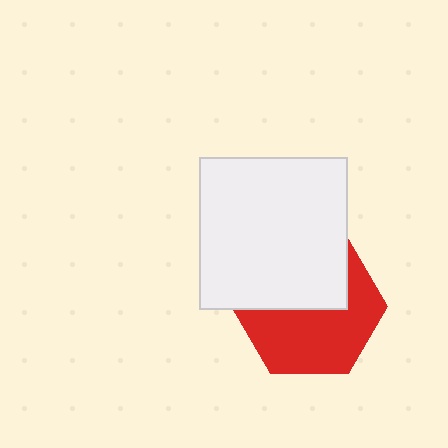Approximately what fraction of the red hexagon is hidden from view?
Roughly 43% of the red hexagon is hidden behind the white rectangle.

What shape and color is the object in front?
The object in front is a white rectangle.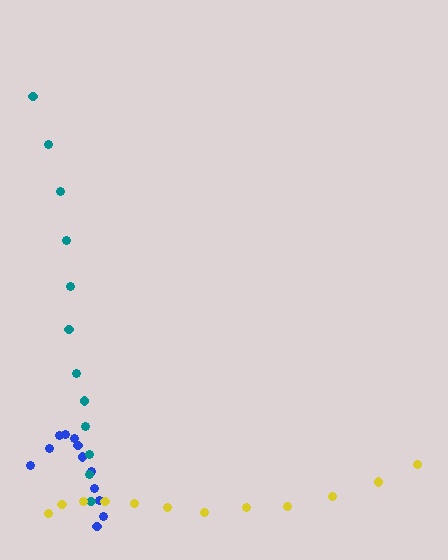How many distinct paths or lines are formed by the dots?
There are 3 distinct paths.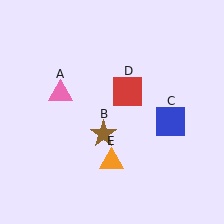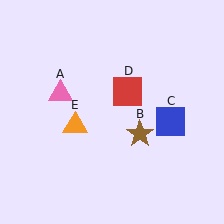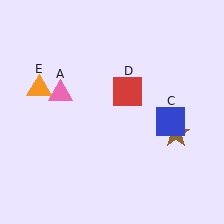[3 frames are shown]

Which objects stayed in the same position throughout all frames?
Pink triangle (object A) and blue square (object C) and red square (object D) remained stationary.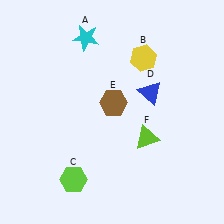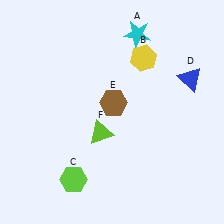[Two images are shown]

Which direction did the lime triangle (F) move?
The lime triangle (F) moved left.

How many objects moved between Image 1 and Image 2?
3 objects moved between the two images.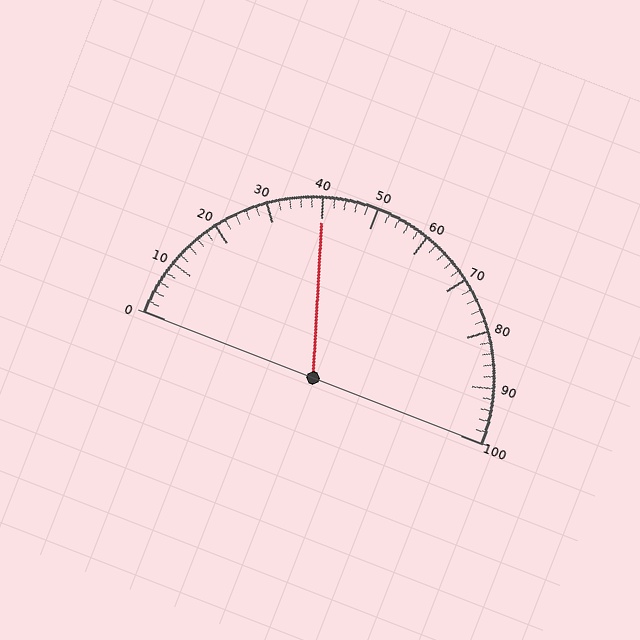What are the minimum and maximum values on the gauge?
The gauge ranges from 0 to 100.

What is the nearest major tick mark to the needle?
The nearest major tick mark is 40.